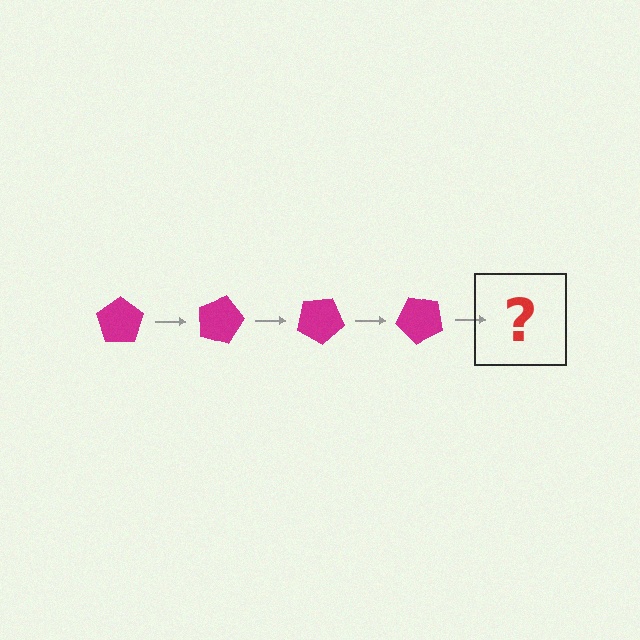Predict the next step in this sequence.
The next step is a magenta pentagon rotated 60 degrees.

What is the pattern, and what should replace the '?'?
The pattern is that the pentagon rotates 15 degrees each step. The '?' should be a magenta pentagon rotated 60 degrees.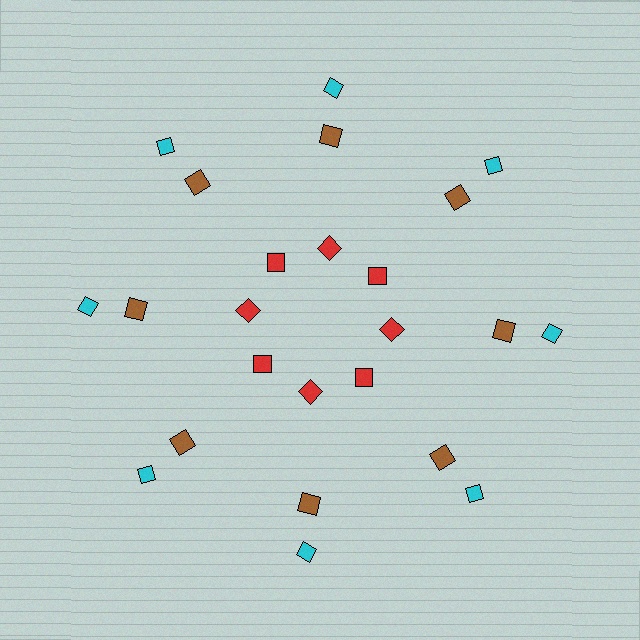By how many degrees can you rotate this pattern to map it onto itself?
The pattern maps onto itself every 45 degrees of rotation.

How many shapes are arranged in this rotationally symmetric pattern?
There are 24 shapes, arranged in 8 groups of 3.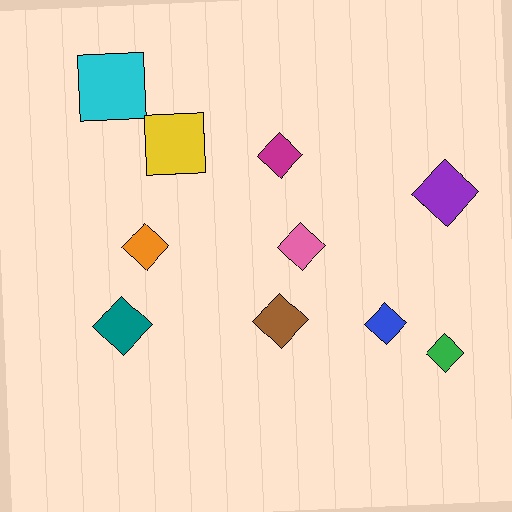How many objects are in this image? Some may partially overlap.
There are 10 objects.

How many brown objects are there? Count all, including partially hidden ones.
There is 1 brown object.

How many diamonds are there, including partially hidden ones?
There are 8 diamonds.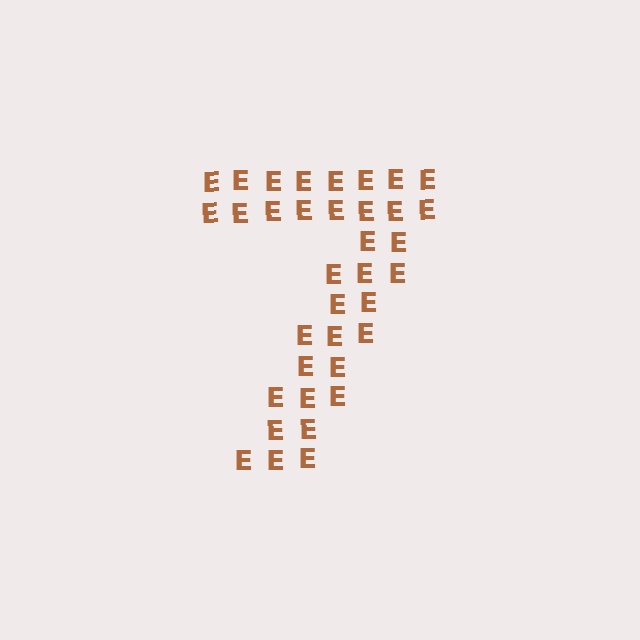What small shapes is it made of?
It is made of small letter E's.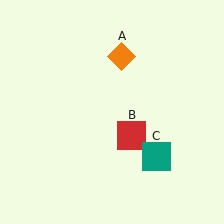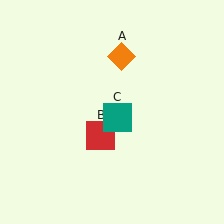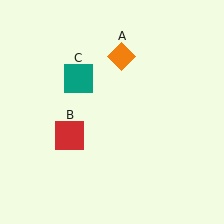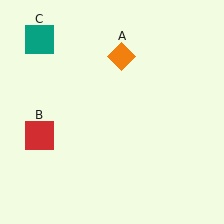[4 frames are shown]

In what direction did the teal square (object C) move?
The teal square (object C) moved up and to the left.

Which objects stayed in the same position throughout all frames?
Orange diamond (object A) remained stationary.